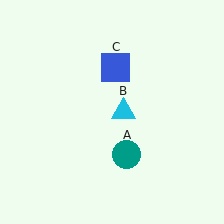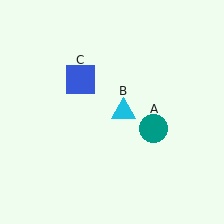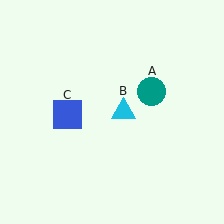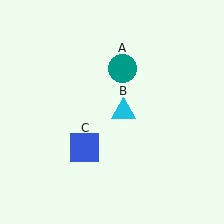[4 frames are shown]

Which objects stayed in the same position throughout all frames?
Cyan triangle (object B) remained stationary.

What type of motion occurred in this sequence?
The teal circle (object A), blue square (object C) rotated counterclockwise around the center of the scene.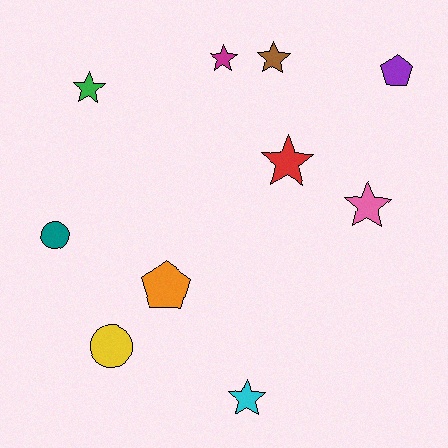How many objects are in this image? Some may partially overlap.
There are 10 objects.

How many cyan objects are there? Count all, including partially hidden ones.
There is 1 cyan object.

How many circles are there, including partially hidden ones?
There are 2 circles.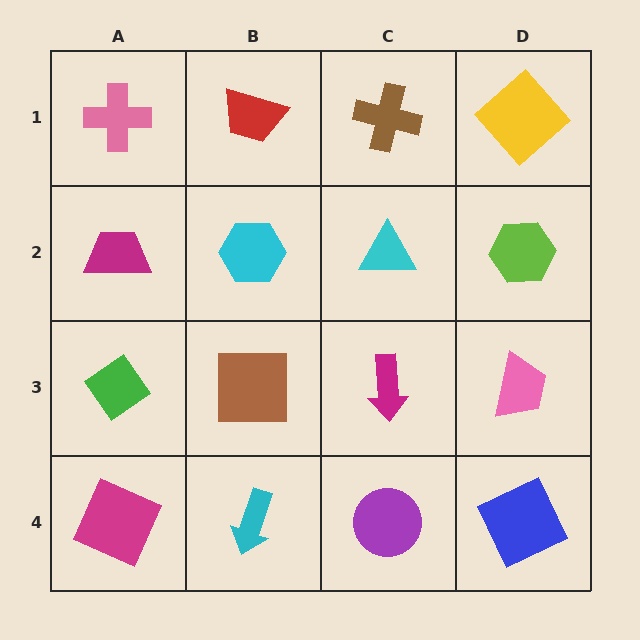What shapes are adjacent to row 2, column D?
A yellow diamond (row 1, column D), a pink trapezoid (row 3, column D), a cyan triangle (row 2, column C).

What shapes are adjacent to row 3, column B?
A cyan hexagon (row 2, column B), a cyan arrow (row 4, column B), a green diamond (row 3, column A), a magenta arrow (row 3, column C).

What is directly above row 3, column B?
A cyan hexagon.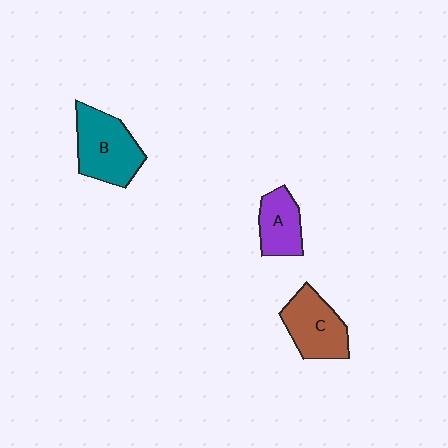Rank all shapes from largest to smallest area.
From largest to smallest: B (teal), C (brown), A (purple).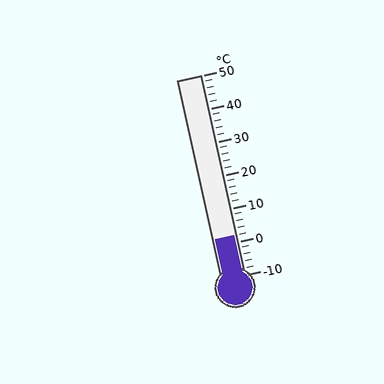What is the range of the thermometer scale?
The thermometer scale ranges from -10°C to 50°C.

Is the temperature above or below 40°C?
The temperature is below 40°C.